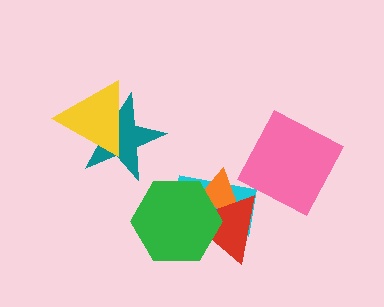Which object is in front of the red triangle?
The green hexagon is in front of the red triangle.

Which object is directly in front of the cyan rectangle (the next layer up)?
The orange triangle is directly in front of the cyan rectangle.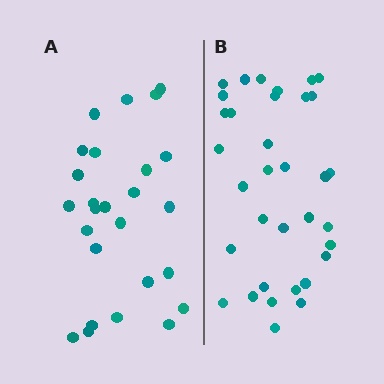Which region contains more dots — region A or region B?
Region B (the right region) has more dots.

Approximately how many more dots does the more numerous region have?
Region B has roughly 8 or so more dots than region A.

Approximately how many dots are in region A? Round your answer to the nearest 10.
About 30 dots. (The exact count is 26, which rounds to 30.)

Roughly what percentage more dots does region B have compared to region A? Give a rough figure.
About 30% more.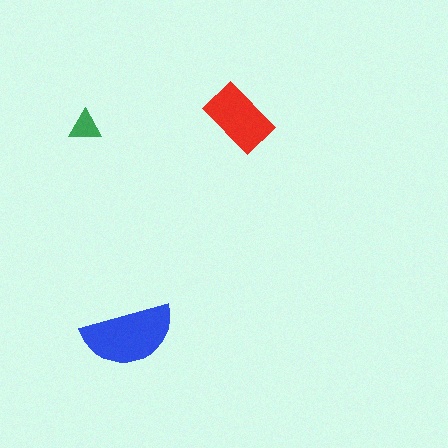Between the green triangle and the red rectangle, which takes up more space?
The red rectangle.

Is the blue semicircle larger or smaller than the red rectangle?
Larger.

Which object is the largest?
The blue semicircle.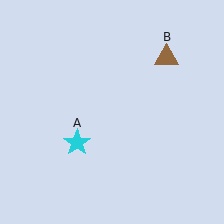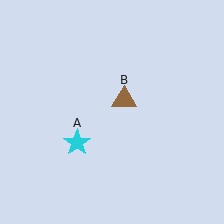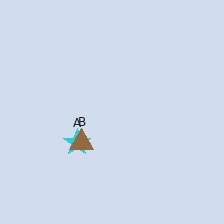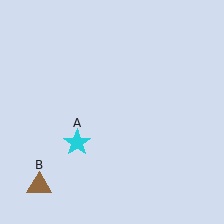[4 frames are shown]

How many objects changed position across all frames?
1 object changed position: brown triangle (object B).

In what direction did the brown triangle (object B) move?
The brown triangle (object B) moved down and to the left.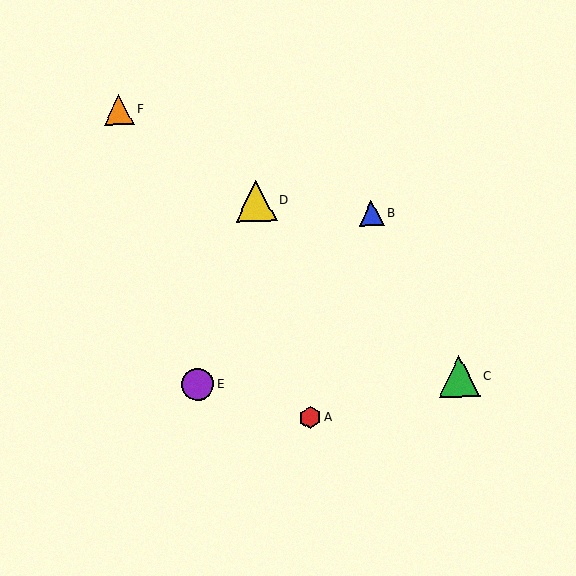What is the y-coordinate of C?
Object C is at y≈376.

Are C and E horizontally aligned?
Yes, both are at y≈376.